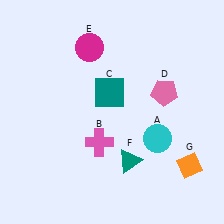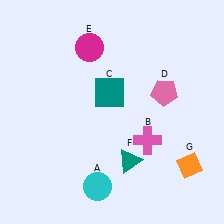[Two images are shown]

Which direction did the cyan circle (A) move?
The cyan circle (A) moved left.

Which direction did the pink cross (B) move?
The pink cross (B) moved right.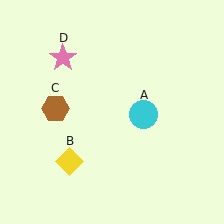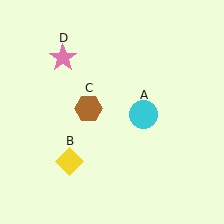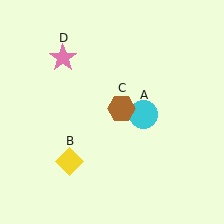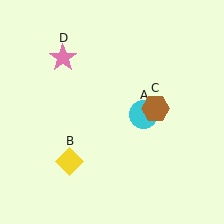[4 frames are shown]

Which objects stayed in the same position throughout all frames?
Cyan circle (object A) and yellow diamond (object B) and pink star (object D) remained stationary.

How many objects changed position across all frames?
1 object changed position: brown hexagon (object C).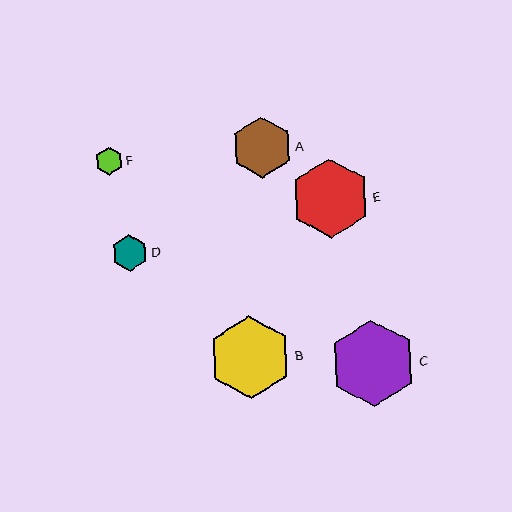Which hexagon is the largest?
Hexagon C is the largest with a size of approximately 87 pixels.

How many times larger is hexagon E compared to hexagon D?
Hexagon E is approximately 2.2 times the size of hexagon D.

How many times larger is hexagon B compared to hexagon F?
Hexagon B is approximately 3.0 times the size of hexagon F.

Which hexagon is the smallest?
Hexagon F is the smallest with a size of approximately 28 pixels.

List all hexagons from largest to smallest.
From largest to smallest: C, B, E, A, D, F.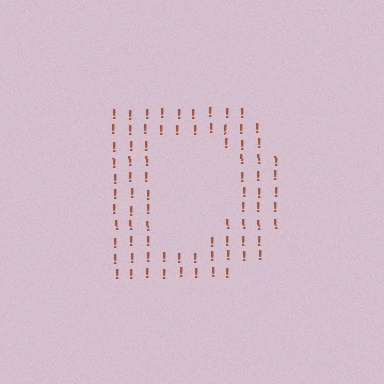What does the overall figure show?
The overall figure shows the letter D.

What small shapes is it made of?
It is made of small exclamation marks.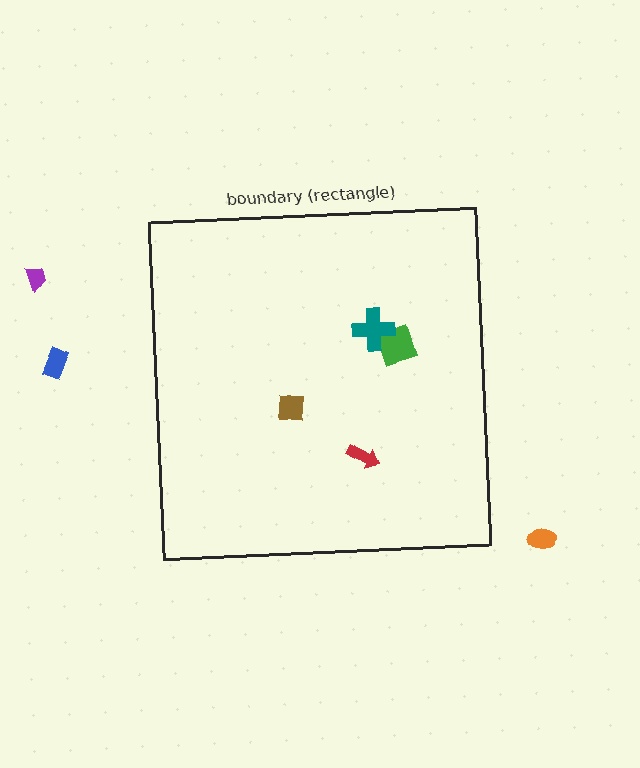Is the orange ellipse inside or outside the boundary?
Outside.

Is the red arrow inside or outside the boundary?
Inside.